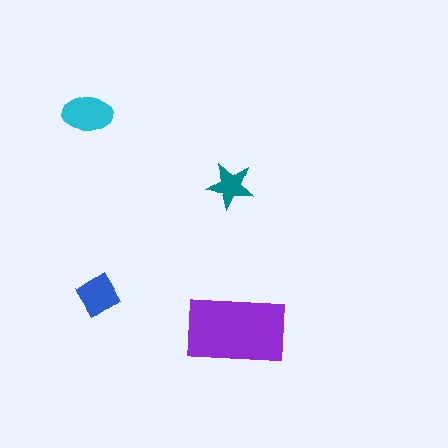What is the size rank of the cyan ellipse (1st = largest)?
2nd.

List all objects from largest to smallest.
The purple rectangle, the cyan ellipse, the blue diamond, the teal star.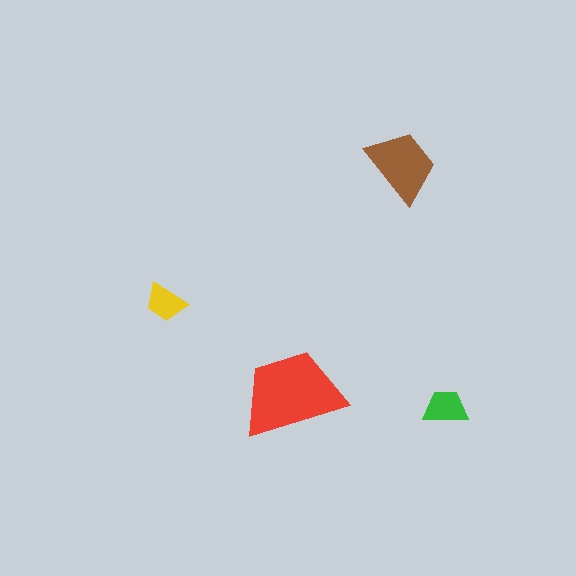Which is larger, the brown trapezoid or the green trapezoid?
The brown one.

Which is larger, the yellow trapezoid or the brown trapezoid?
The brown one.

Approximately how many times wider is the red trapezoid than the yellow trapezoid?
About 2.5 times wider.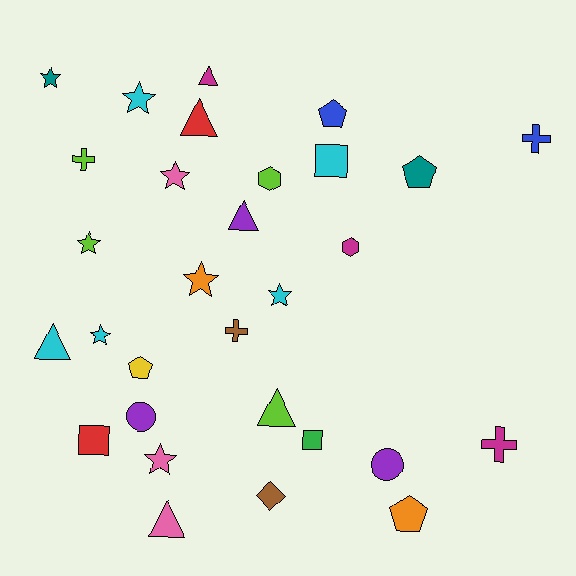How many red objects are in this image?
There are 2 red objects.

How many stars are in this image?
There are 8 stars.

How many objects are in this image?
There are 30 objects.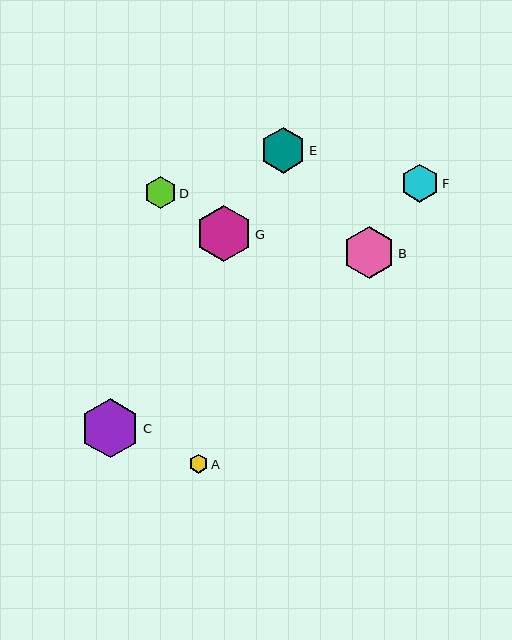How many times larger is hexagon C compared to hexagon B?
Hexagon C is approximately 1.1 times the size of hexagon B.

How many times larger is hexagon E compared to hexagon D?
Hexagon E is approximately 1.5 times the size of hexagon D.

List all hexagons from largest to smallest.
From largest to smallest: C, G, B, E, F, D, A.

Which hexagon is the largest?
Hexagon C is the largest with a size of approximately 60 pixels.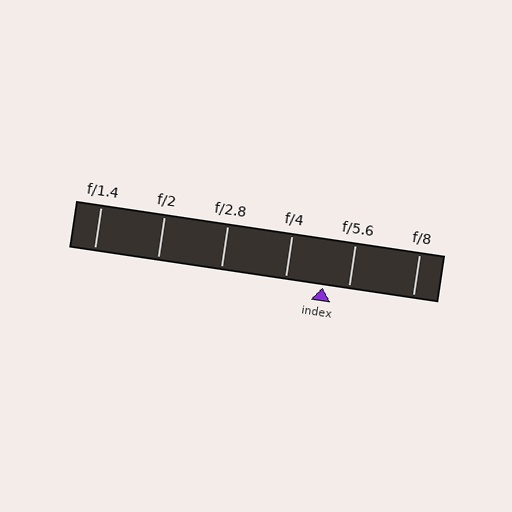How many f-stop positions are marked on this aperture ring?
There are 6 f-stop positions marked.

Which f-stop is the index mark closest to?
The index mark is closest to f/5.6.